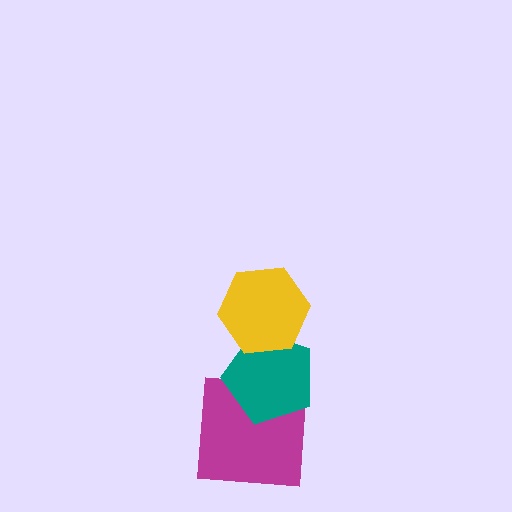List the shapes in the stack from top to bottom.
From top to bottom: the yellow hexagon, the teal pentagon, the magenta square.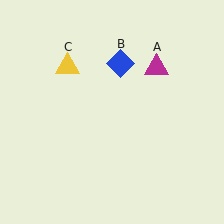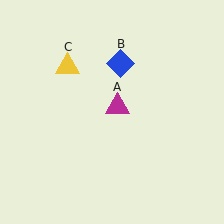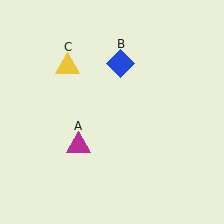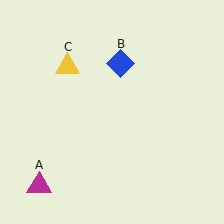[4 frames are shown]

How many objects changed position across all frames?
1 object changed position: magenta triangle (object A).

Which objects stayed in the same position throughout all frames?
Blue diamond (object B) and yellow triangle (object C) remained stationary.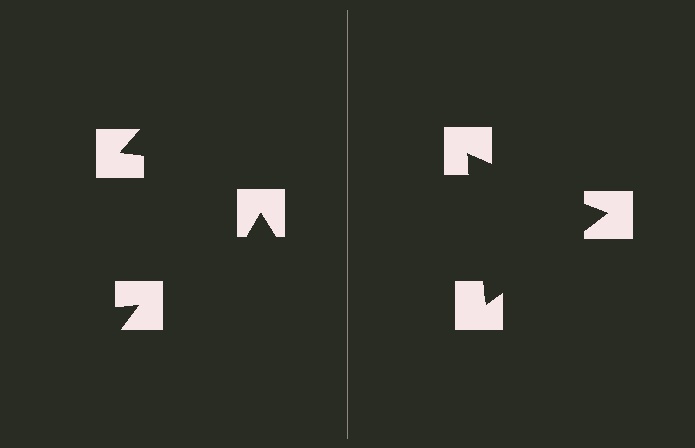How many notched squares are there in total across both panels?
6 — 3 on each side.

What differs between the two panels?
The notched squares are positioned identically on both sides; only the wedge orientations differ. On the right they align to a triangle; on the left they are misaligned.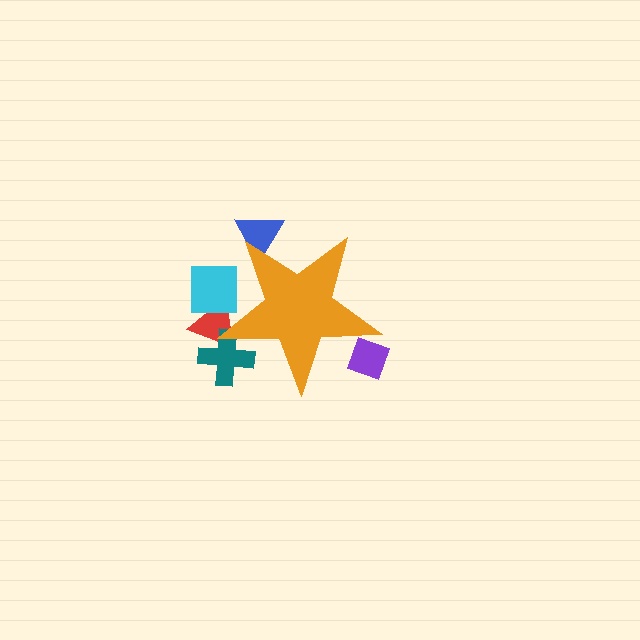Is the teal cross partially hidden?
Yes, the teal cross is partially hidden behind the orange star.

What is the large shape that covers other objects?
An orange star.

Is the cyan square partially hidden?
Yes, the cyan square is partially hidden behind the orange star.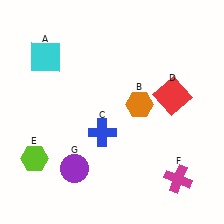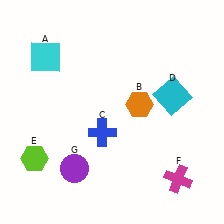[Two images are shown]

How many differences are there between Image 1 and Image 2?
There is 1 difference between the two images.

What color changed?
The square (D) changed from red in Image 1 to cyan in Image 2.